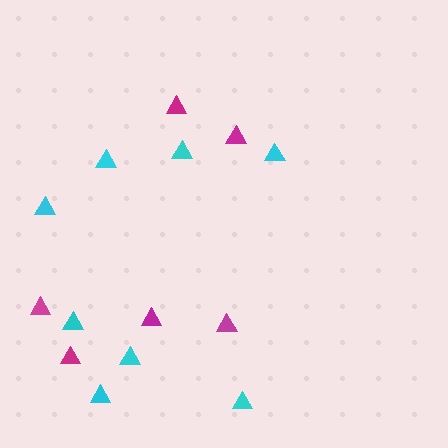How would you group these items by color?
There are 2 groups: one group of magenta triangles (6) and one group of cyan triangles (8).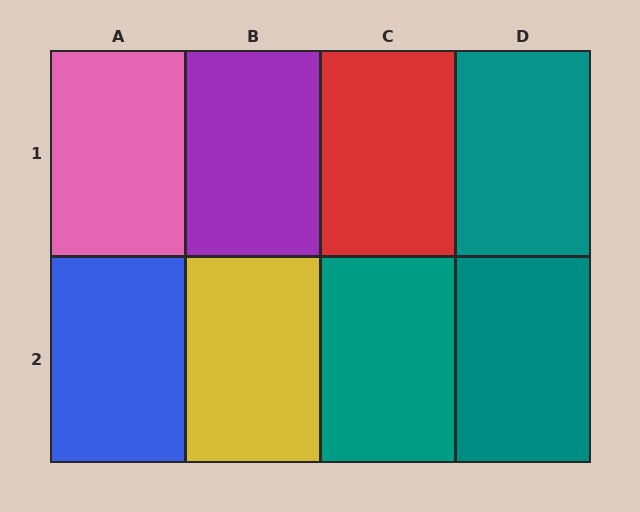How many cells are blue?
1 cell is blue.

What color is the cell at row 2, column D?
Teal.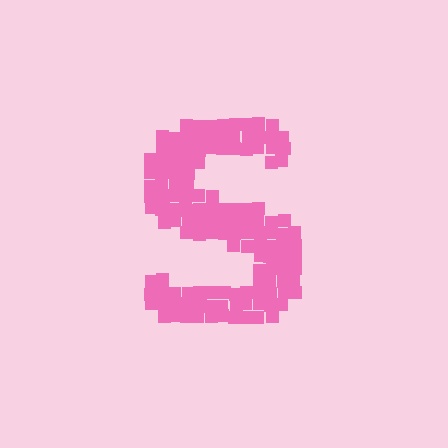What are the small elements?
The small elements are squares.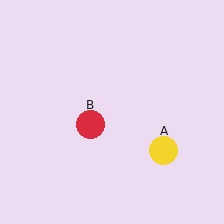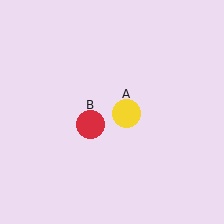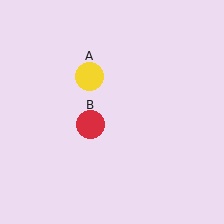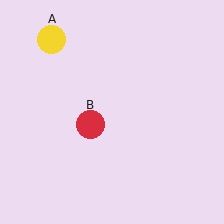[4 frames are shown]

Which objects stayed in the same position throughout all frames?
Red circle (object B) remained stationary.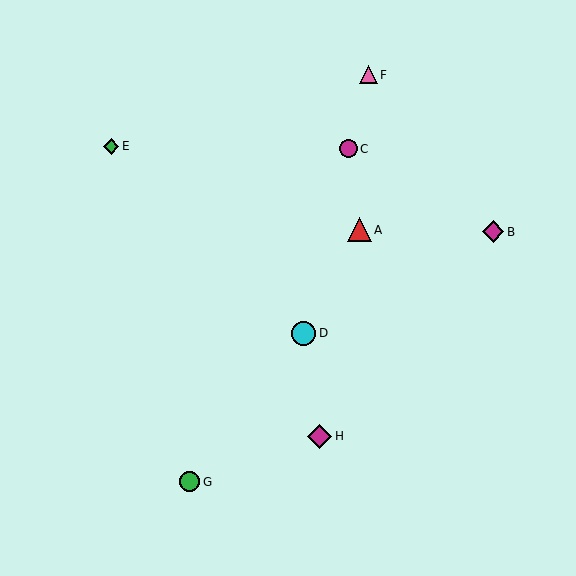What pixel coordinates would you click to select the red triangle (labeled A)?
Click at (359, 230) to select the red triangle A.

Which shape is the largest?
The magenta diamond (labeled H) is the largest.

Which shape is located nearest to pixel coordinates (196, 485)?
The green circle (labeled G) at (190, 482) is nearest to that location.